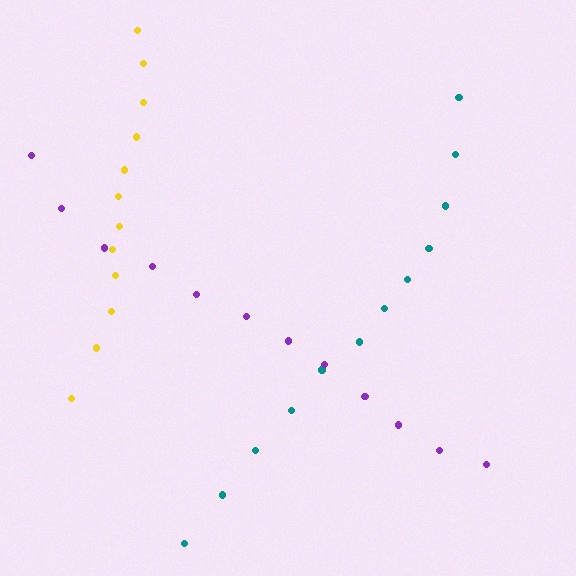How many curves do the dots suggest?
There are 3 distinct paths.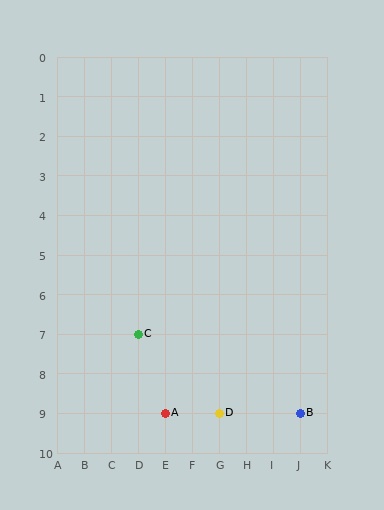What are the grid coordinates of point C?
Point C is at grid coordinates (D, 7).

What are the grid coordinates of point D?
Point D is at grid coordinates (G, 9).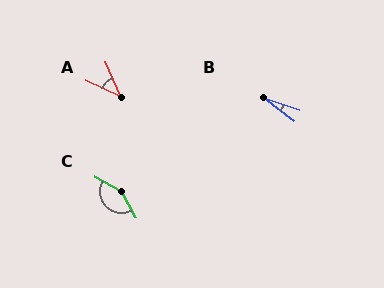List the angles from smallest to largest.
B (19°), A (41°), C (147°).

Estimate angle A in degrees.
Approximately 41 degrees.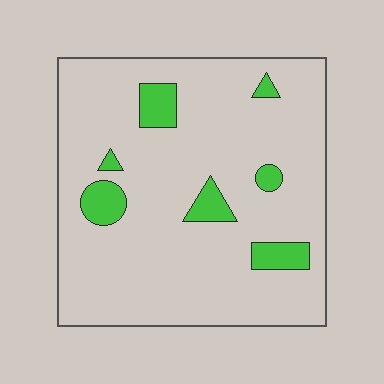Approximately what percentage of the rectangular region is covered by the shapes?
Approximately 10%.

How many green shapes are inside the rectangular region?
7.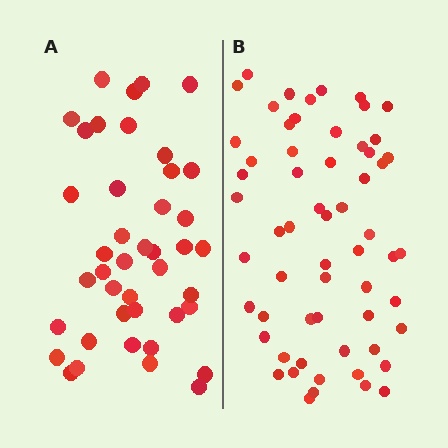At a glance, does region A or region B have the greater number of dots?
Region B (the right region) has more dots.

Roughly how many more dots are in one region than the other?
Region B has approximately 20 more dots than region A.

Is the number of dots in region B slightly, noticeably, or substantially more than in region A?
Region B has noticeably more, but not dramatically so. The ratio is roughly 1.4 to 1.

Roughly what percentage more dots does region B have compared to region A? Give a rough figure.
About 45% more.